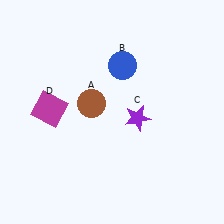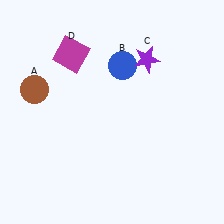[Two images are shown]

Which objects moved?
The objects that moved are: the brown circle (A), the purple star (C), the magenta square (D).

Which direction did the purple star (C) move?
The purple star (C) moved up.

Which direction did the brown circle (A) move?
The brown circle (A) moved left.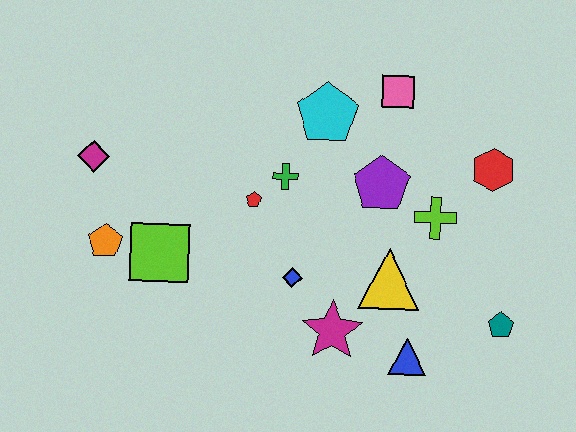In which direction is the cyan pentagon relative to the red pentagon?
The cyan pentagon is above the red pentagon.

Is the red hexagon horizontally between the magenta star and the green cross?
No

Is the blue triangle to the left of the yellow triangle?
No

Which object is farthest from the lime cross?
The magenta diamond is farthest from the lime cross.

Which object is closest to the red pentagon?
The green cross is closest to the red pentagon.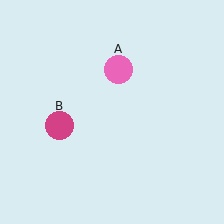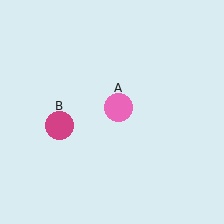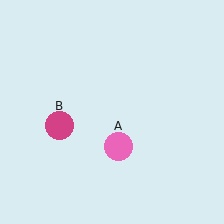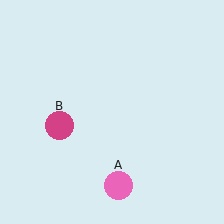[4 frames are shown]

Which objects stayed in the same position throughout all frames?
Magenta circle (object B) remained stationary.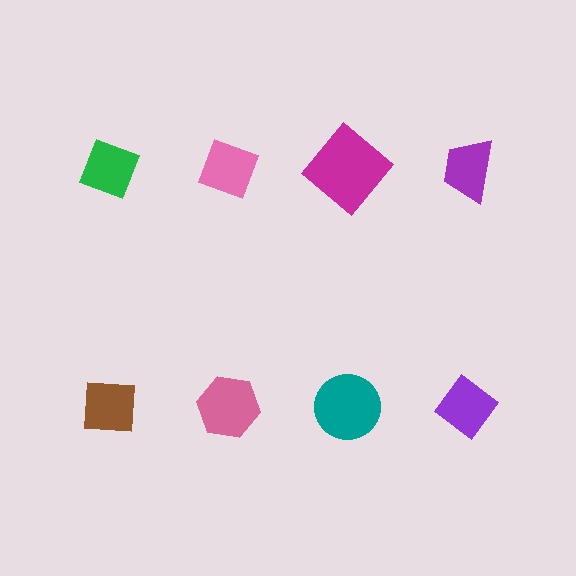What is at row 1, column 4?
A purple trapezoid.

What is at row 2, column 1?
A brown square.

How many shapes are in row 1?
4 shapes.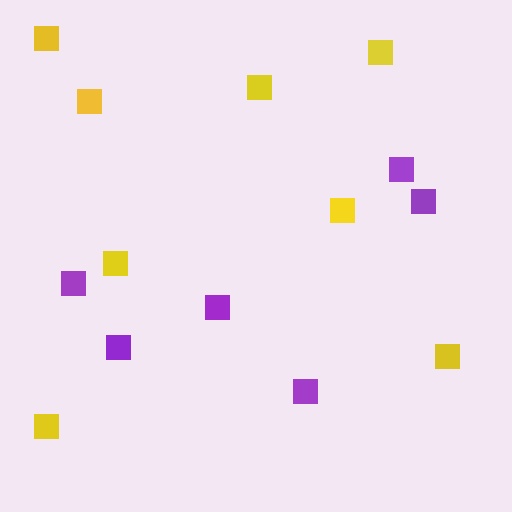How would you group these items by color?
There are 2 groups: one group of purple squares (6) and one group of yellow squares (8).